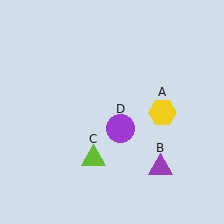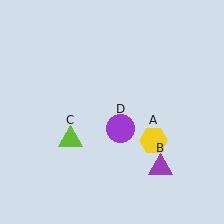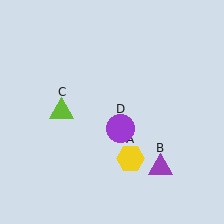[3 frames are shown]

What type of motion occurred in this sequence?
The yellow hexagon (object A), lime triangle (object C) rotated clockwise around the center of the scene.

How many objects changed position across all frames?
2 objects changed position: yellow hexagon (object A), lime triangle (object C).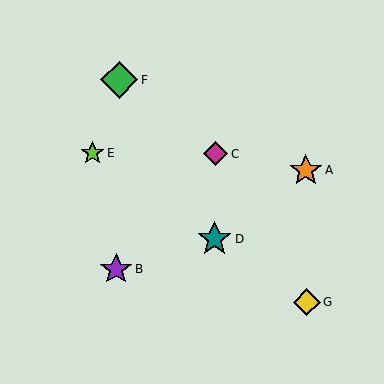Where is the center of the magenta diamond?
The center of the magenta diamond is at (216, 154).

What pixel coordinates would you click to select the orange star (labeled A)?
Click at (306, 170) to select the orange star A.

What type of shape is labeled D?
Shape D is a teal star.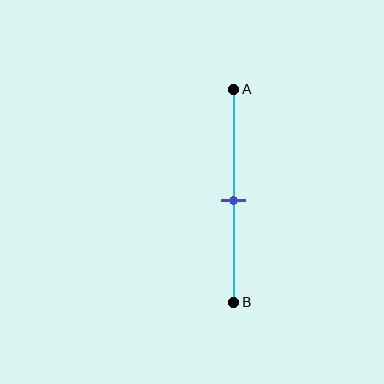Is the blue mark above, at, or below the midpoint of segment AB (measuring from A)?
The blue mark is approximately at the midpoint of segment AB.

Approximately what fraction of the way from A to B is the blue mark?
The blue mark is approximately 50% of the way from A to B.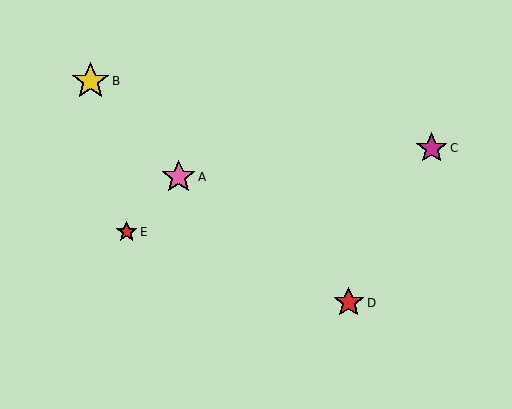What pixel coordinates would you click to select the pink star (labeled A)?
Click at (179, 177) to select the pink star A.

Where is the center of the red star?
The center of the red star is at (127, 232).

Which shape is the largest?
The yellow star (labeled B) is the largest.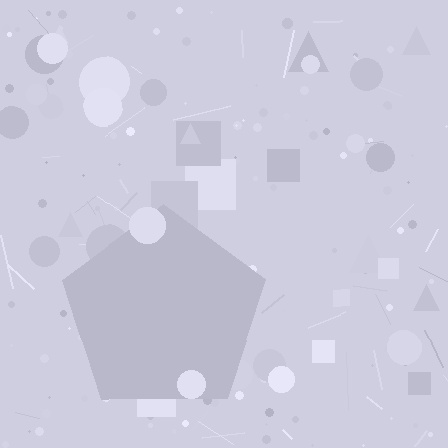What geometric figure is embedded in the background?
A pentagon is embedded in the background.